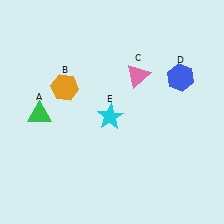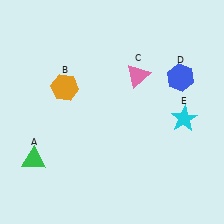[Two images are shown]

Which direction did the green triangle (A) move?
The green triangle (A) moved down.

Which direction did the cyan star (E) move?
The cyan star (E) moved right.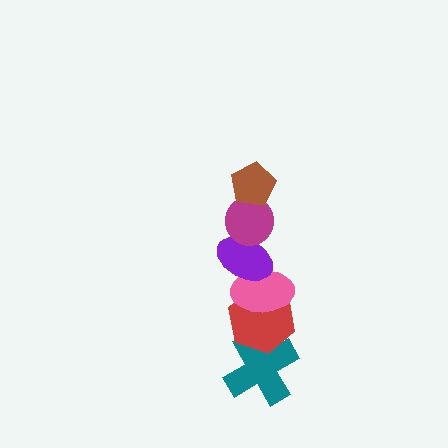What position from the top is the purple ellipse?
The purple ellipse is 3rd from the top.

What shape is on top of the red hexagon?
The pink ellipse is on top of the red hexagon.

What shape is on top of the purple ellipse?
The magenta circle is on top of the purple ellipse.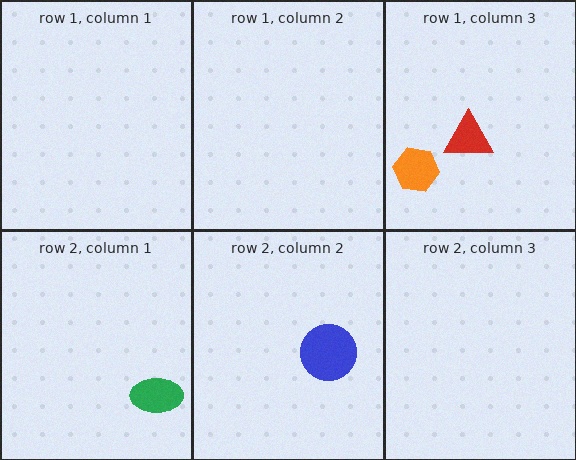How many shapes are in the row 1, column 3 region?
2.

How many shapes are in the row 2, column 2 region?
1.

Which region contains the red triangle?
The row 1, column 3 region.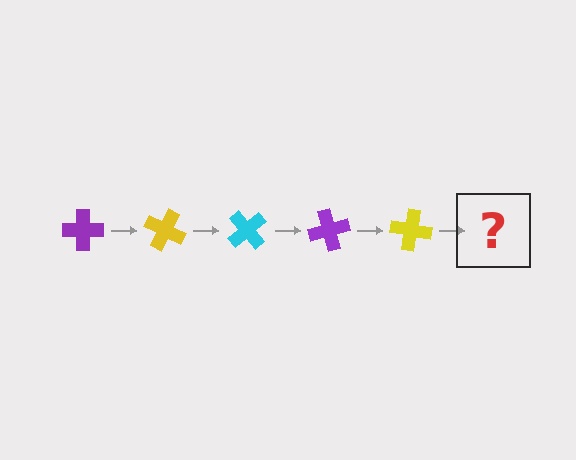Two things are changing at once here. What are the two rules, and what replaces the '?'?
The two rules are that it rotates 25 degrees each step and the color cycles through purple, yellow, and cyan. The '?' should be a cyan cross, rotated 125 degrees from the start.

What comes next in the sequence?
The next element should be a cyan cross, rotated 125 degrees from the start.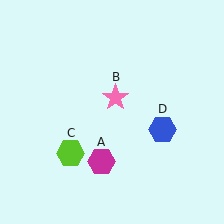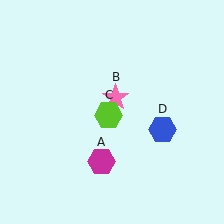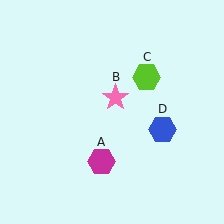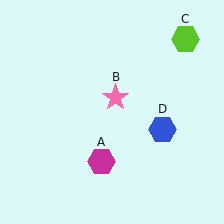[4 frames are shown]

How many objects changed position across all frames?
1 object changed position: lime hexagon (object C).